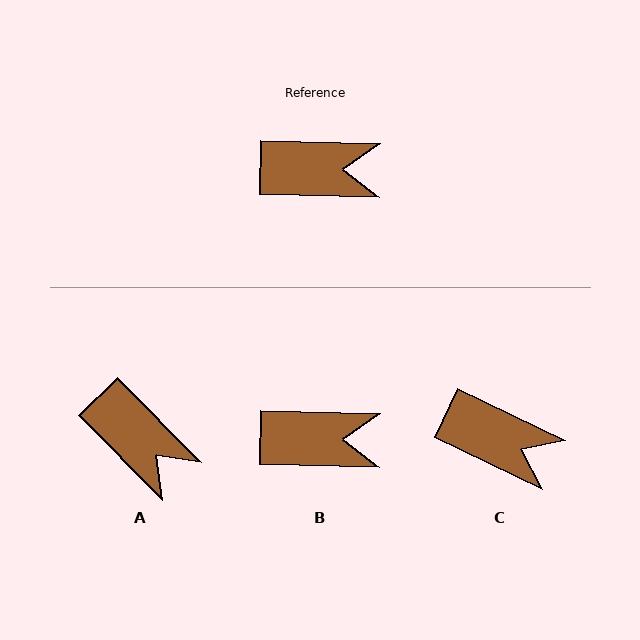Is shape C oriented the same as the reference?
No, it is off by about 24 degrees.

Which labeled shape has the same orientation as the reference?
B.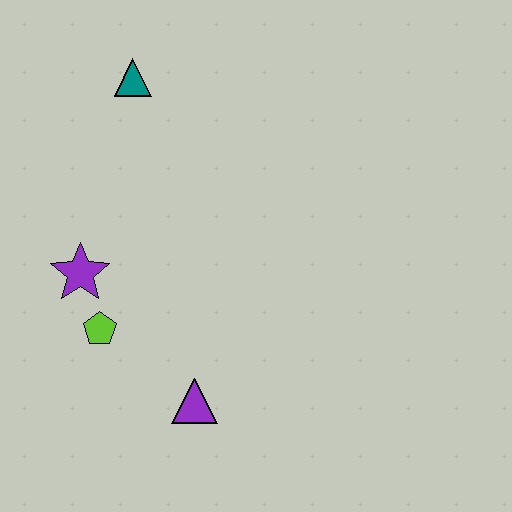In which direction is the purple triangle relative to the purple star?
The purple triangle is below the purple star.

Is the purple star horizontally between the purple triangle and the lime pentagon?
No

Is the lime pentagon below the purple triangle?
No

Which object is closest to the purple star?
The lime pentagon is closest to the purple star.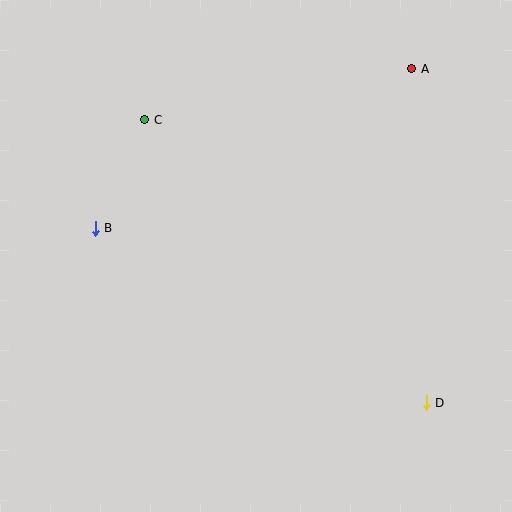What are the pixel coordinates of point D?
Point D is at (426, 403).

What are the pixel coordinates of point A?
Point A is at (412, 69).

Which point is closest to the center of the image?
Point B at (95, 228) is closest to the center.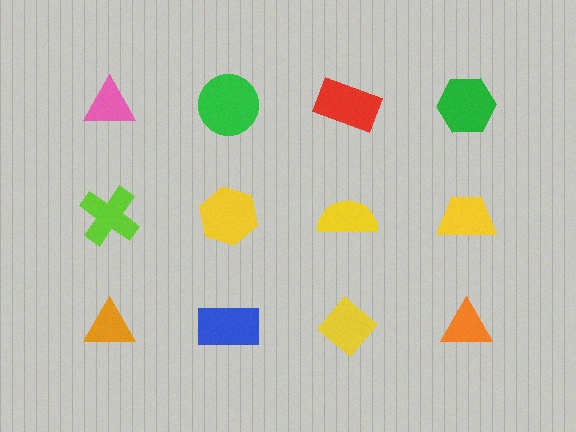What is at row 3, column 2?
A blue rectangle.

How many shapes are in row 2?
4 shapes.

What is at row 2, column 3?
A yellow semicircle.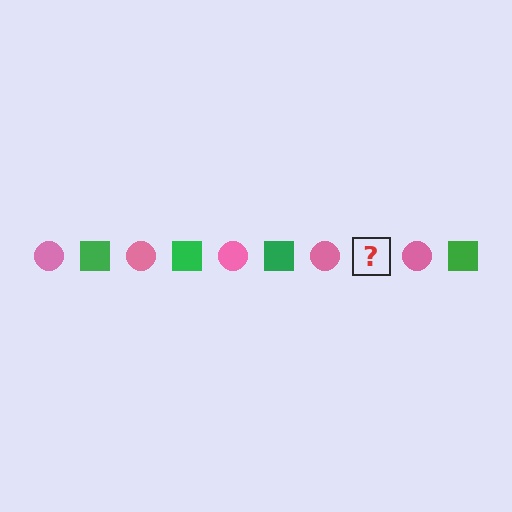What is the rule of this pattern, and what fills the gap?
The rule is that the pattern alternates between pink circle and green square. The gap should be filled with a green square.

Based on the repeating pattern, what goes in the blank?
The blank should be a green square.